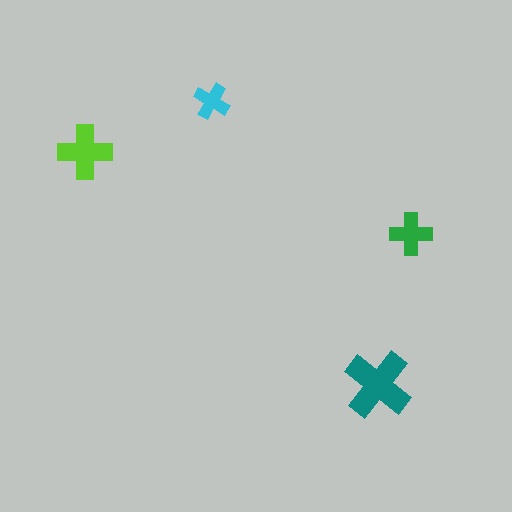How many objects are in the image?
There are 4 objects in the image.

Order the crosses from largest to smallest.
the teal one, the lime one, the green one, the cyan one.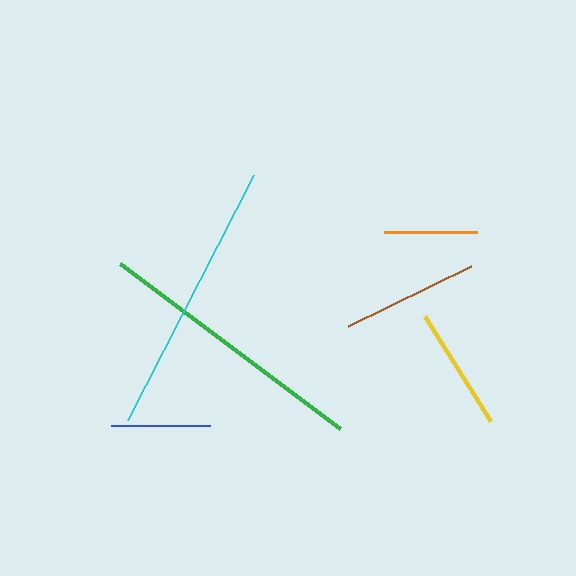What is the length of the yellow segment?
The yellow segment is approximately 123 pixels long.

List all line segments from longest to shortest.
From longest to shortest: cyan, green, brown, yellow, blue, orange.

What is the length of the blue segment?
The blue segment is approximately 98 pixels long.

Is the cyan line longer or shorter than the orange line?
The cyan line is longer than the orange line.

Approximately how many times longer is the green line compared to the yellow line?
The green line is approximately 2.2 times the length of the yellow line.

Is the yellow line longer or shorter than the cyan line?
The cyan line is longer than the yellow line.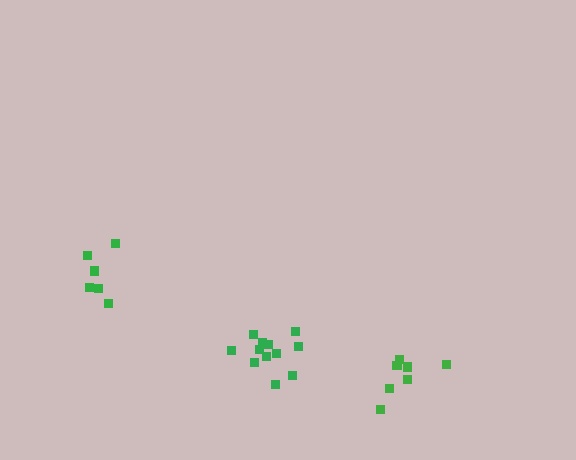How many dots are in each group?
Group 1: 12 dots, Group 2: 6 dots, Group 3: 7 dots (25 total).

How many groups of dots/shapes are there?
There are 3 groups.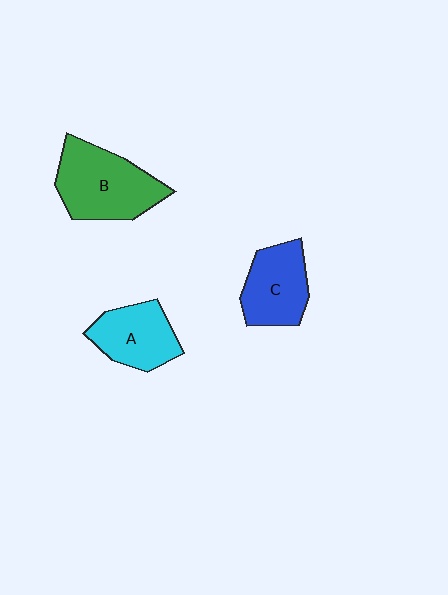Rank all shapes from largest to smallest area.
From largest to smallest: B (green), C (blue), A (cyan).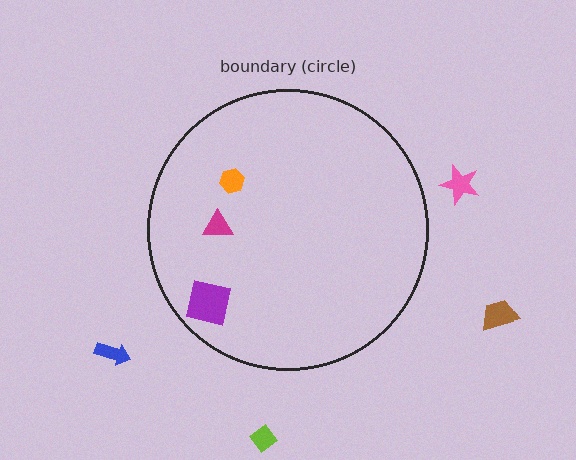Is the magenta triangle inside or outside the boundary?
Inside.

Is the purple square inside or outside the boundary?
Inside.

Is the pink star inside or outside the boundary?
Outside.